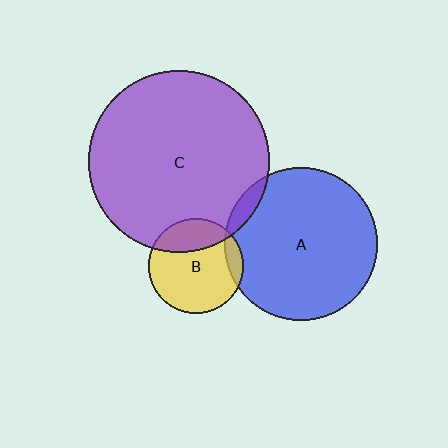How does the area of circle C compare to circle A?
Approximately 1.4 times.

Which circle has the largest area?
Circle C (purple).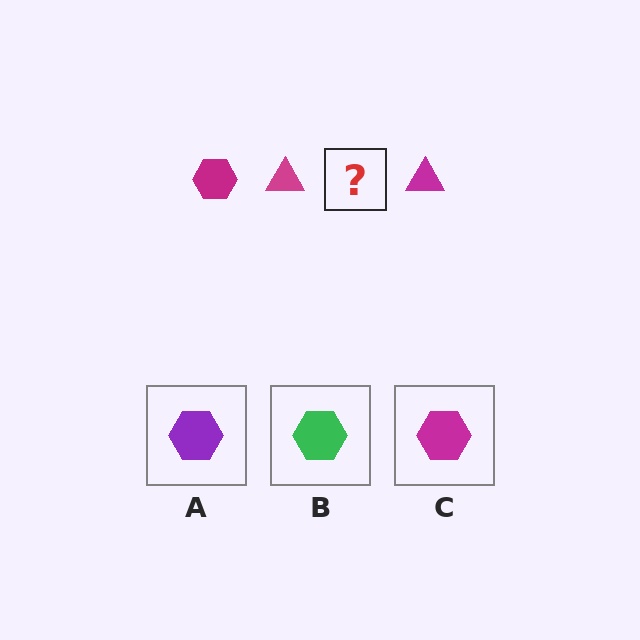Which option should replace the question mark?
Option C.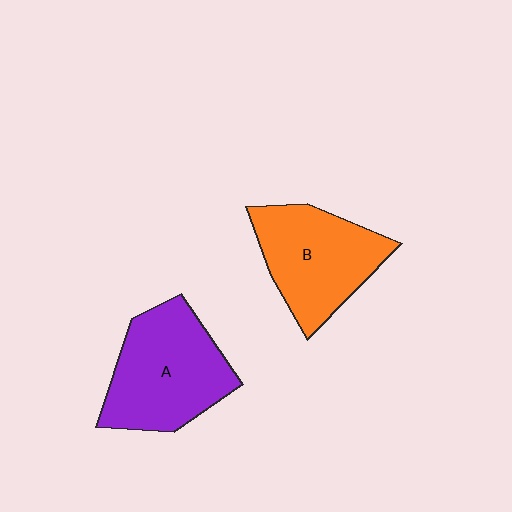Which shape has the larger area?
Shape A (purple).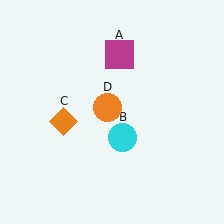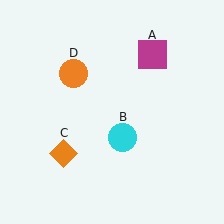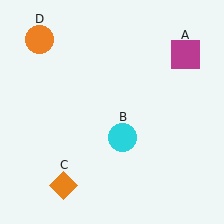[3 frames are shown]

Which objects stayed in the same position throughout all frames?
Cyan circle (object B) remained stationary.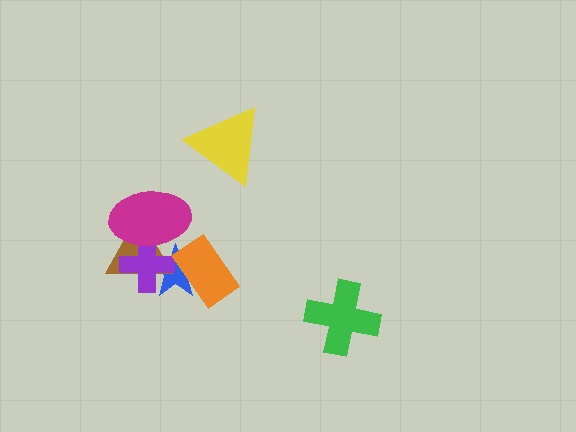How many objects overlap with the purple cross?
3 objects overlap with the purple cross.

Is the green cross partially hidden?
No, no other shape covers it.